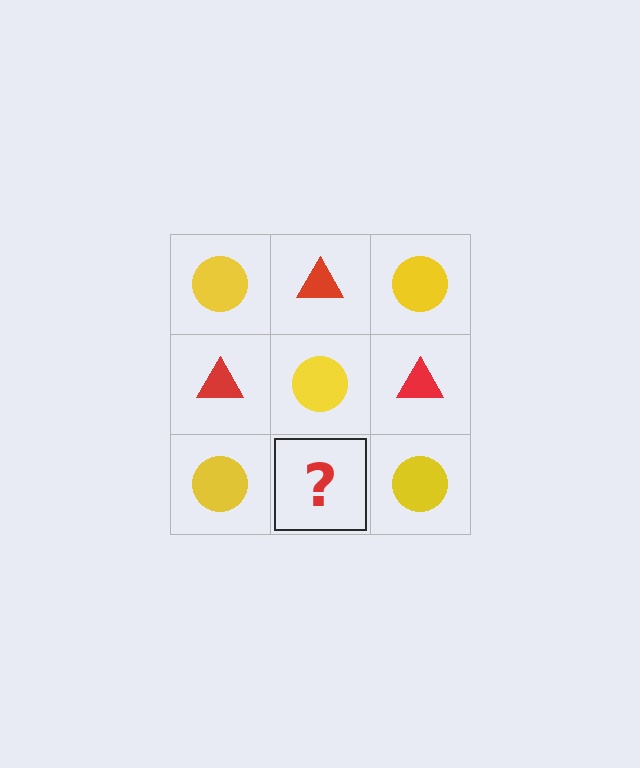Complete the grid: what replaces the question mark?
The question mark should be replaced with a red triangle.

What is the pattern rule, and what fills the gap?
The rule is that it alternates yellow circle and red triangle in a checkerboard pattern. The gap should be filled with a red triangle.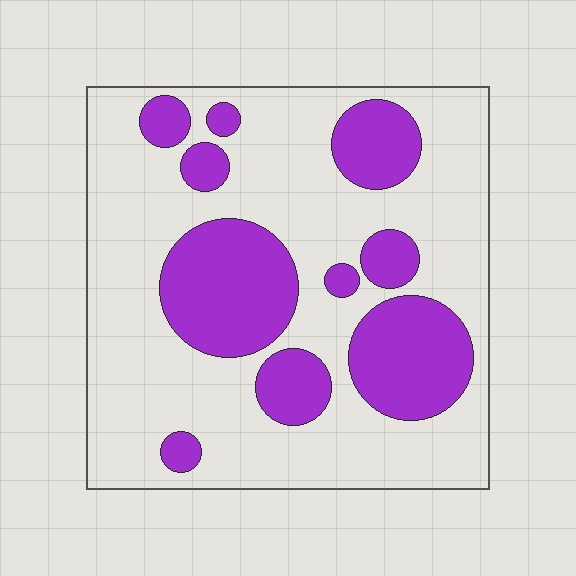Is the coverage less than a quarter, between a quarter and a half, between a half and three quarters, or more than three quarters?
Between a quarter and a half.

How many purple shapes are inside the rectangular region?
10.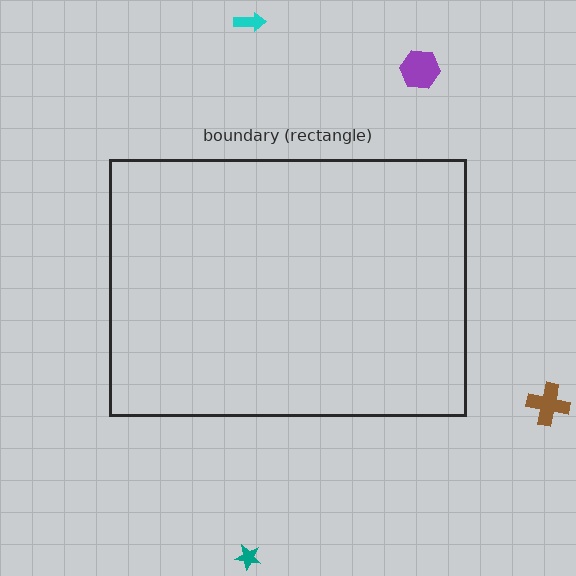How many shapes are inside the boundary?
0 inside, 4 outside.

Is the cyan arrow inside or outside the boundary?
Outside.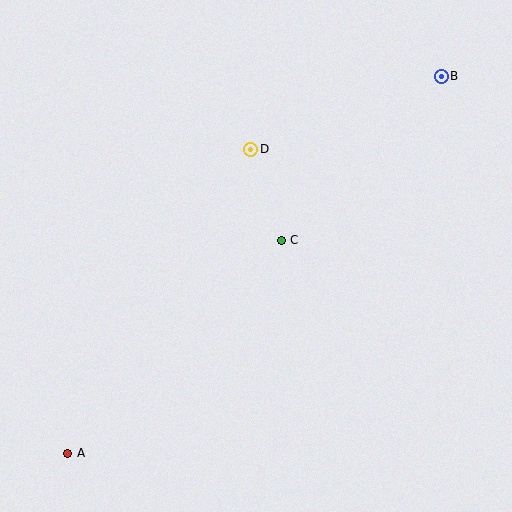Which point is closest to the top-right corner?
Point B is closest to the top-right corner.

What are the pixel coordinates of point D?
Point D is at (251, 149).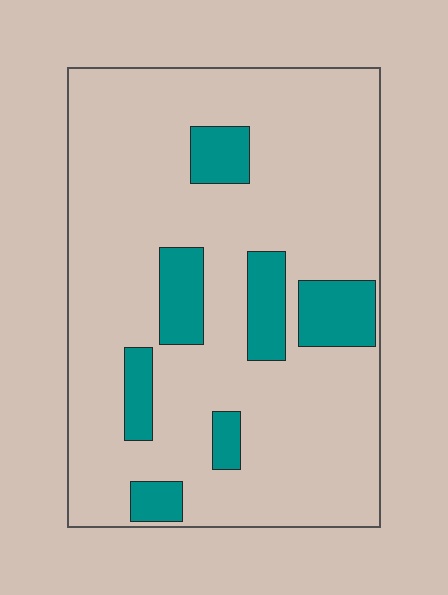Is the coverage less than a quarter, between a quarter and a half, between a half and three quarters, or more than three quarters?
Less than a quarter.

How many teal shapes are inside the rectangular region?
7.